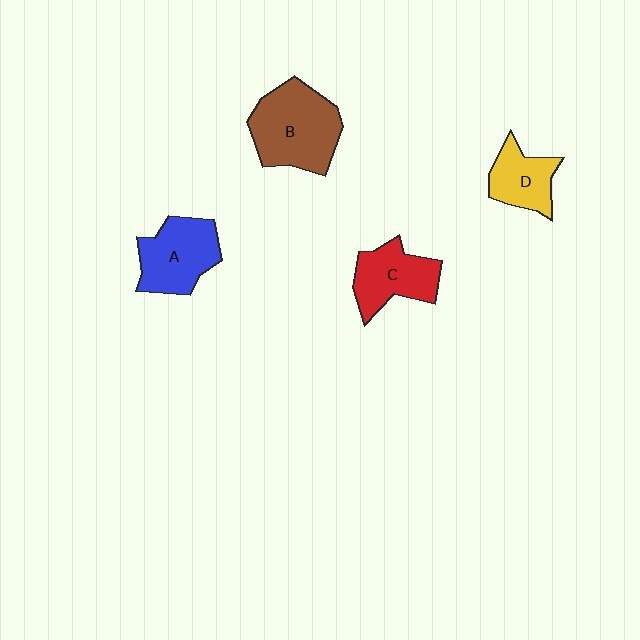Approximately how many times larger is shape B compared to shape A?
Approximately 1.3 times.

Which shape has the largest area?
Shape B (brown).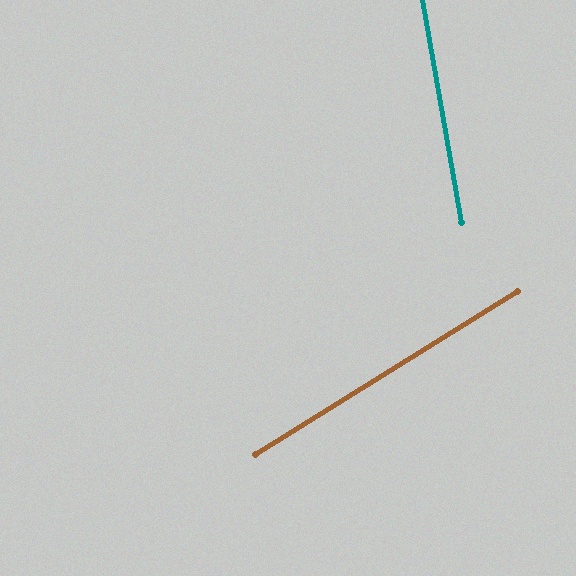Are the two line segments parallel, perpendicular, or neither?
Neither parallel nor perpendicular — they differ by about 68°.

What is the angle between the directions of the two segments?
Approximately 68 degrees.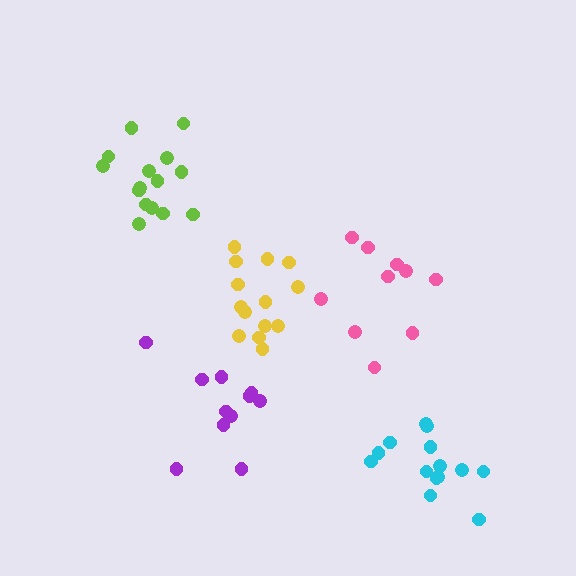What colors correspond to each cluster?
The clusters are colored: pink, lime, purple, cyan, yellow.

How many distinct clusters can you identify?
There are 5 distinct clusters.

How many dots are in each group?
Group 1: 10 dots, Group 2: 15 dots, Group 3: 11 dots, Group 4: 14 dots, Group 5: 14 dots (64 total).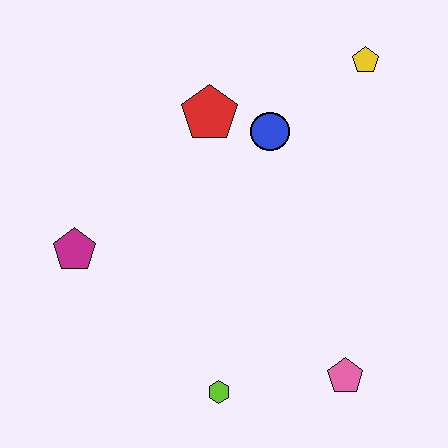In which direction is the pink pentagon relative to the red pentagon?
The pink pentagon is below the red pentagon.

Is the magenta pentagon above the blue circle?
No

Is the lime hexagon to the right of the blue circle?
No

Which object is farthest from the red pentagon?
The pink pentagon is farthest from the red pentagon.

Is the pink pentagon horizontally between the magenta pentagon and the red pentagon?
No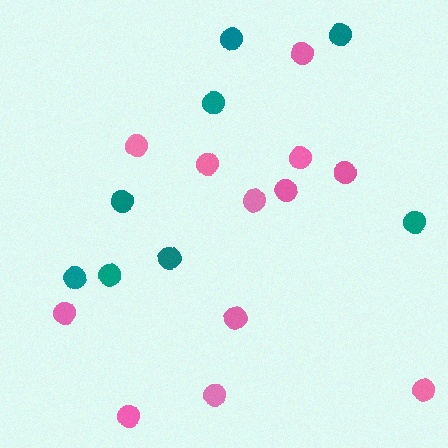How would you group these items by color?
There are 2 groups: one group of pink circles (12) and one group of teal circles (8).